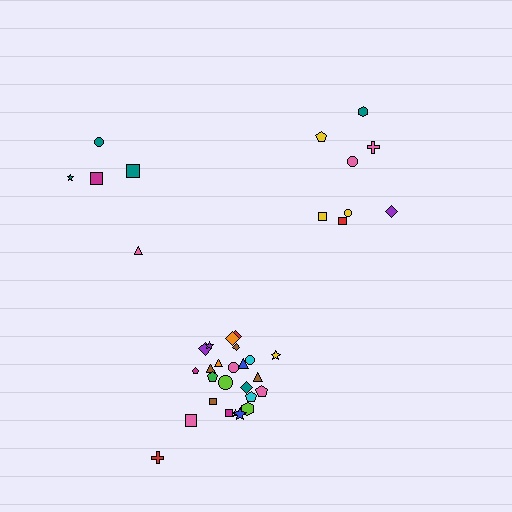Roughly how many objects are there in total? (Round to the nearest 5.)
Roughly 40 objects in total.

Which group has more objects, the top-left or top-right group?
The top-right group.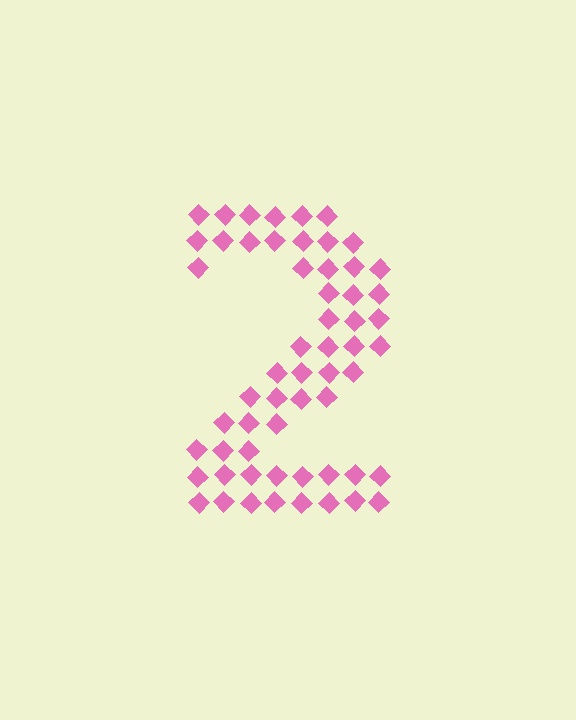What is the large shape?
The large shape is the digit 2.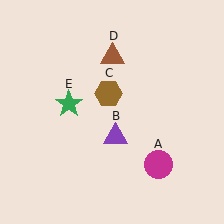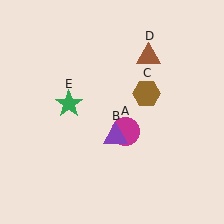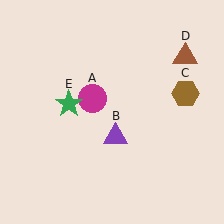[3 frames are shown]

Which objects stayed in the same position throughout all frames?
Purple triangle (object B) and green star (object E) remained stationary.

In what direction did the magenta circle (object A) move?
The magenta circle (object A) moved up and to the left.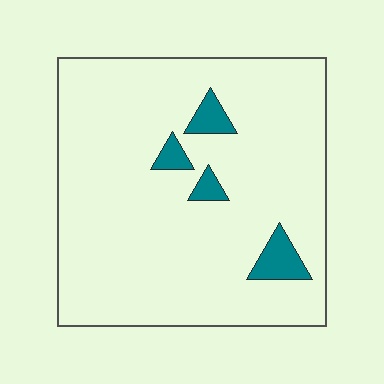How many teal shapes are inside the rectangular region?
4.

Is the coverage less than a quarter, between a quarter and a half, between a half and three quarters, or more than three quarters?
Less than a quarter.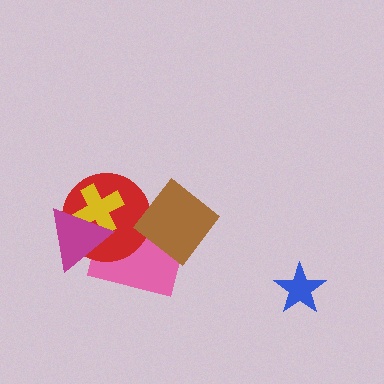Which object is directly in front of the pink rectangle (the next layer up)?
The red circle is directly in front of the pink rectangle.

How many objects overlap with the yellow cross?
2 objects overlap with the yellow cross.